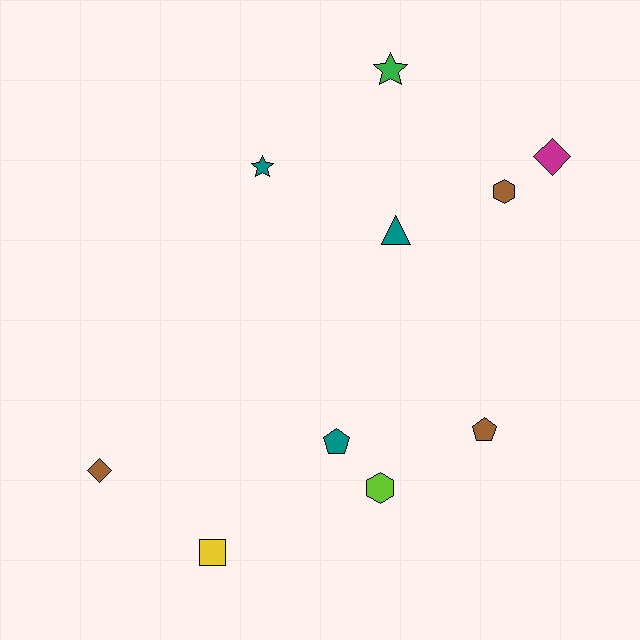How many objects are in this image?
There are 10 objects.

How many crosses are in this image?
There are no crosses.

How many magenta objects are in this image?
There is 1 magenta object.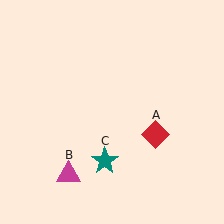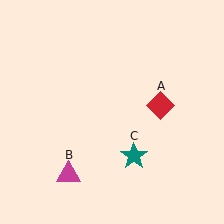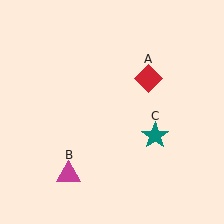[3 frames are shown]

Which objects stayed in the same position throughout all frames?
Magenta triangle (object B) remained stationary.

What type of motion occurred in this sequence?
The red diamond (object A), teal star (object C) rotated counterclockwise around the center of the scene.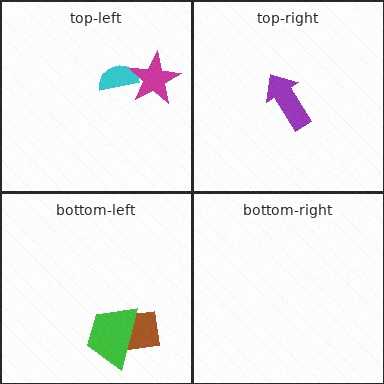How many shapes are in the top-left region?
2.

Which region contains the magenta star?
The top-left region.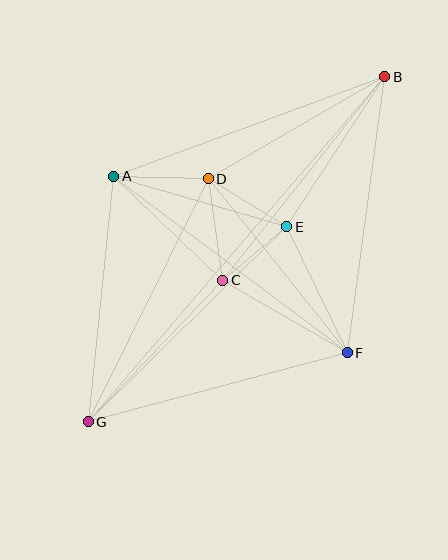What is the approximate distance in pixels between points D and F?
The distance between D and F is approximately 223 pixels.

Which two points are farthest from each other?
Points B and G are farthest from each other.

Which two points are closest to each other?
Points C and E are closest to each other.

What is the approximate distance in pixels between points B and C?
The distance between B and C is approximately 260 pixels.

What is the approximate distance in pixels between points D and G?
The distance between D and G is approximately 271 pixels.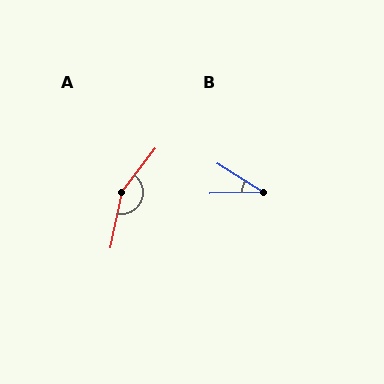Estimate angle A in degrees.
Approximately 154 degrees.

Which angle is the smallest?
B, at approximately 34 degrees.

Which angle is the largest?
A, at approximately 154 degrees.